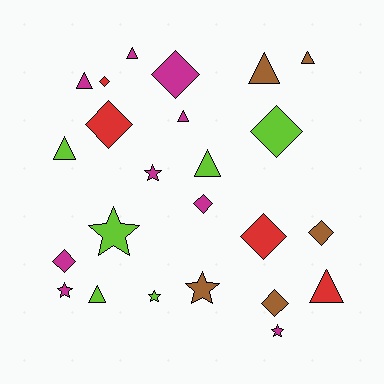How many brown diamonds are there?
There are 2 brown diamonds.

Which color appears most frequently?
Magenta, with 9 objects.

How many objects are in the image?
There are 24 objects.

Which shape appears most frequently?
Diamond, with 9 objects.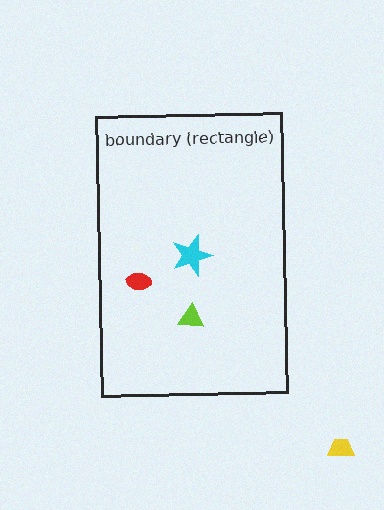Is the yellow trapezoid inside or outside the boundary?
Outside.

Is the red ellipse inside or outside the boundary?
Inside.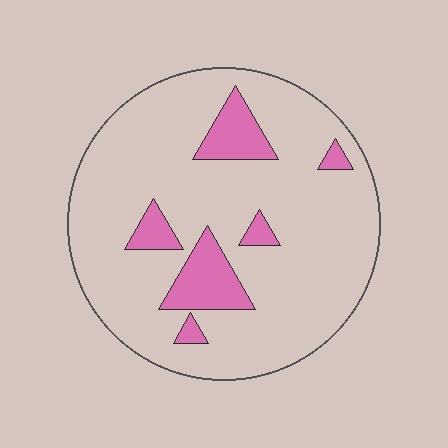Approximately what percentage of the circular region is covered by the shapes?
Approximately 15%.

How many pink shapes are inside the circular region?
6.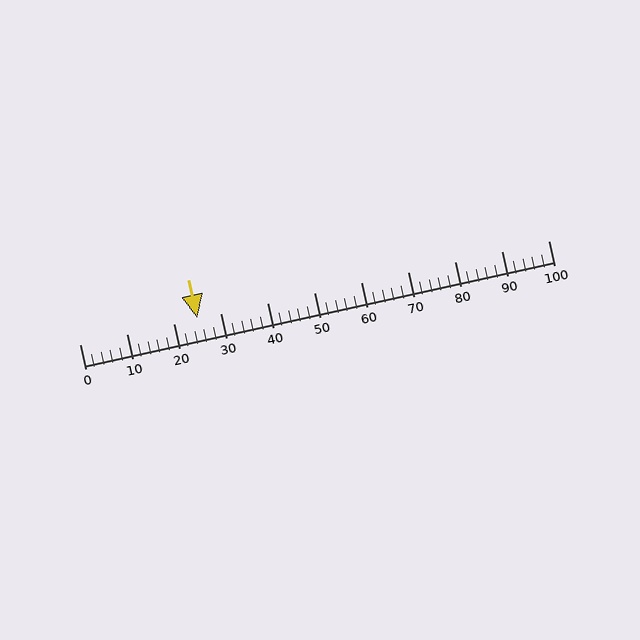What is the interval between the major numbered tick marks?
The major tick marks are spaced 10 units apart.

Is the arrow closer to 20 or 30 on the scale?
The arrow is closer to 30.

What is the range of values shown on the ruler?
The ruler shows values from 0 to 100.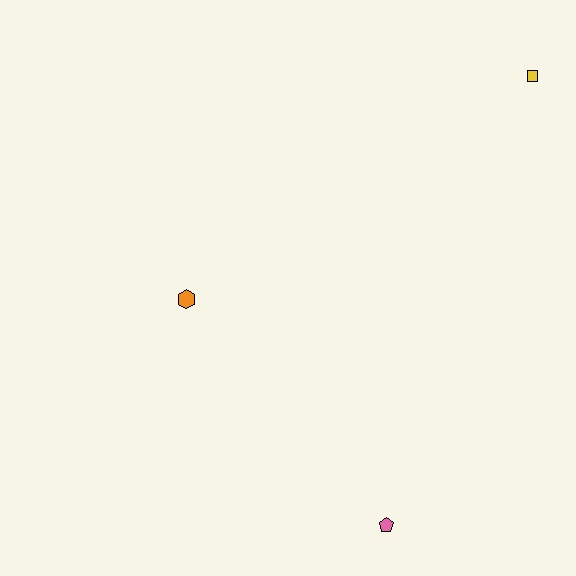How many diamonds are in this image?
There are no diamonds.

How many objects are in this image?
There are 3 objects.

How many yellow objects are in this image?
There is 1 yellow object.